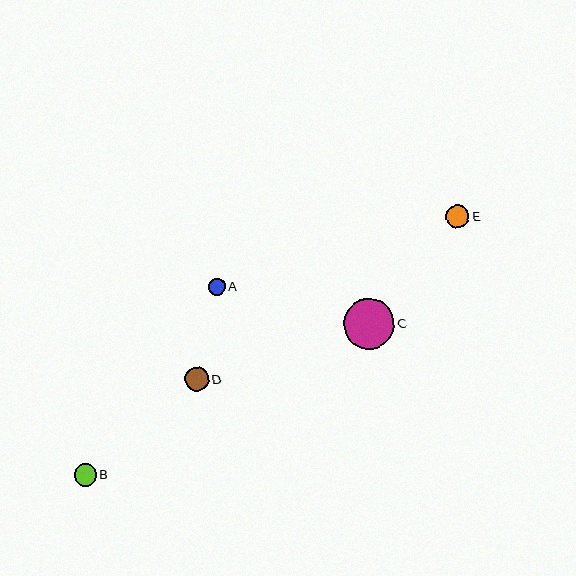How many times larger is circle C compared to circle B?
Circle C is approximately 2.3 times the size of circle B.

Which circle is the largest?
Circle C is the largest with a size of approximately 51 pixels.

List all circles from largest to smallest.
From largest to smallest: C, D, E, B, A.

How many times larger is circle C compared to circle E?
Circle C is approximately 2.2 times the size of circle E.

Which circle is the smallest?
Circle A is the smallest with a size of approximately 17 pixels.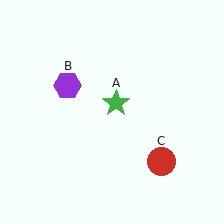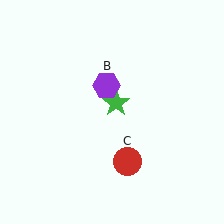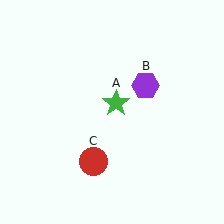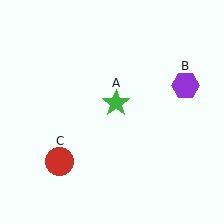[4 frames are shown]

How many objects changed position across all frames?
2 objects changed position: purple hexagon (object B), red circle (object C).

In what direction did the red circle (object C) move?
The red circle (object C) moved left.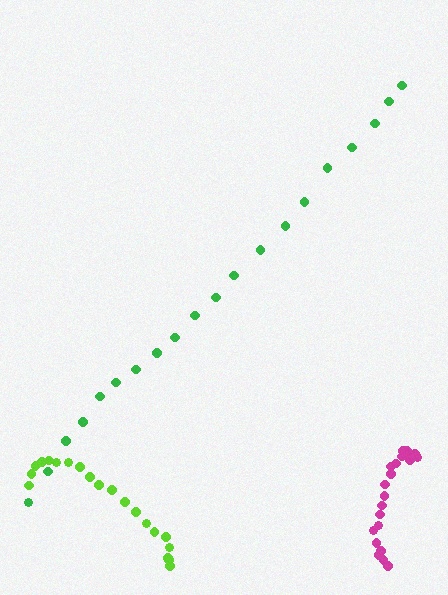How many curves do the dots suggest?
There are 3 distinct paths.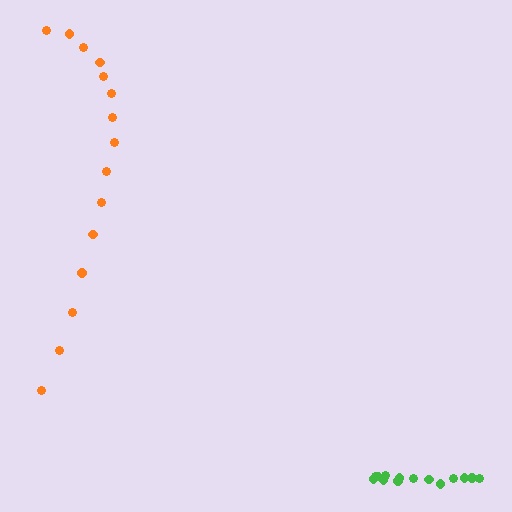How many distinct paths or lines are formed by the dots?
There are 2 distinct paths.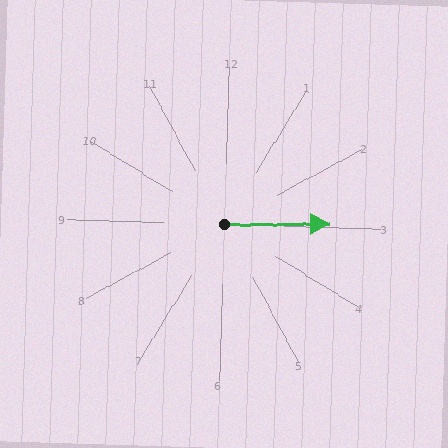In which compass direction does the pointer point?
East.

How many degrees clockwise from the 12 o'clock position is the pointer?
Approximately 88 degrees.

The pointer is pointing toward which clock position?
Roughly 3 o'clock.